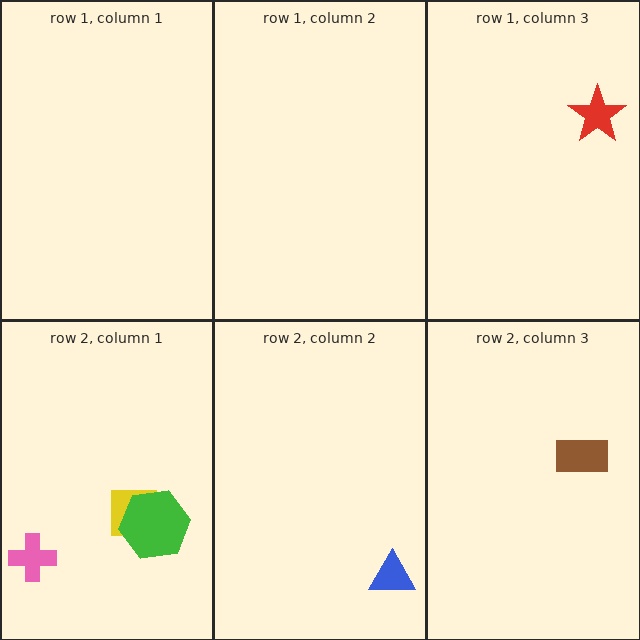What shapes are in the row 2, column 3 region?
The brown rectangle.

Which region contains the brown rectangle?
The row 2, column 3 region.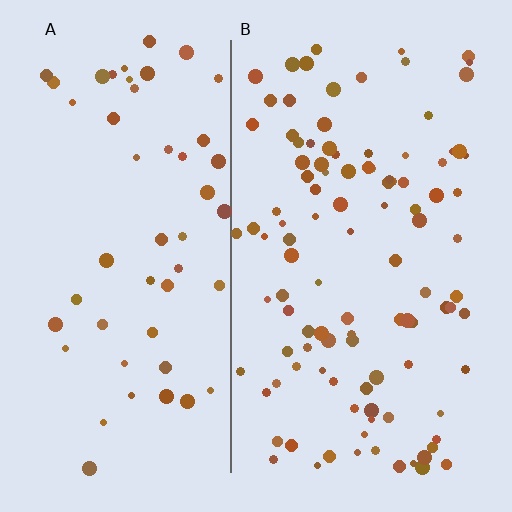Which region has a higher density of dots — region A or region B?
B (the right).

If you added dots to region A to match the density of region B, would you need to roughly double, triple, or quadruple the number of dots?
Approximately double.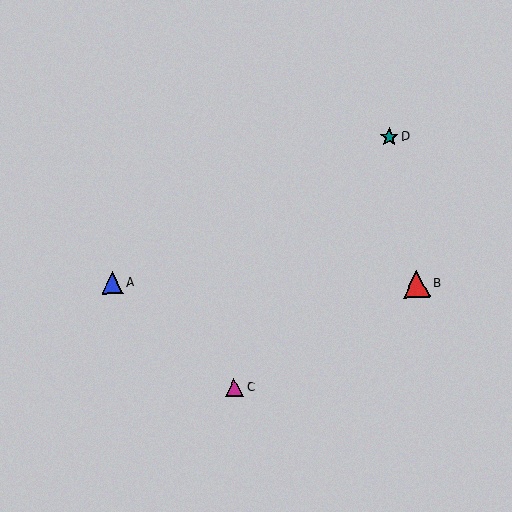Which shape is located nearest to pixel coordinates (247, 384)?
The magenta triangle (labeled C) at (234, 388) is nearest to that location.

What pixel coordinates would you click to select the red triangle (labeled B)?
Click at (416, 284) to select the red triangle B.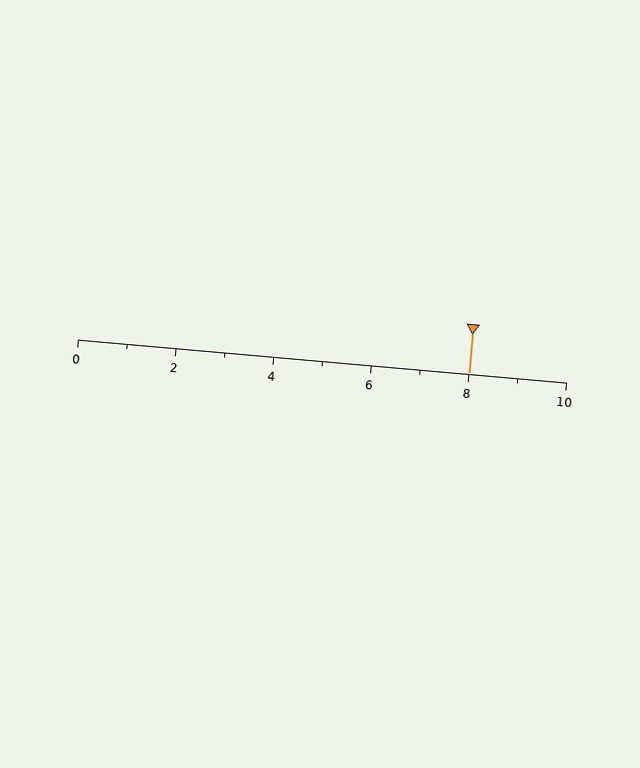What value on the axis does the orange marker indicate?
The marker indicates approximately 8.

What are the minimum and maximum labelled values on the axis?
The axis runs from 0 to 10.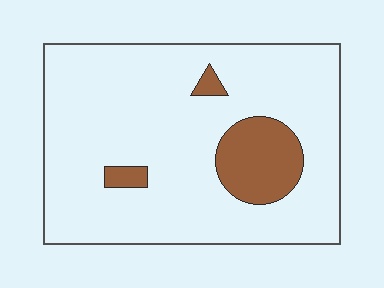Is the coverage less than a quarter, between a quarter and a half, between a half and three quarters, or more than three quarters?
Less than a quarter.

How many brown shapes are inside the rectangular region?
3.